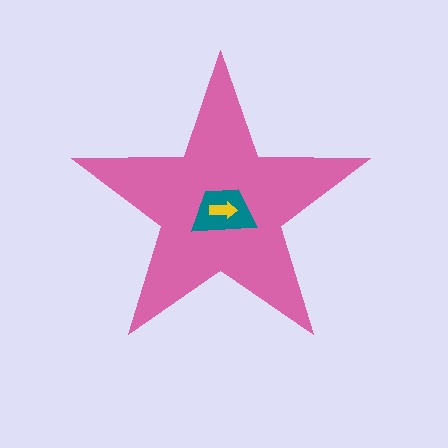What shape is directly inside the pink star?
The teal trapezoid.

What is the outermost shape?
The pink star.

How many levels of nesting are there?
3.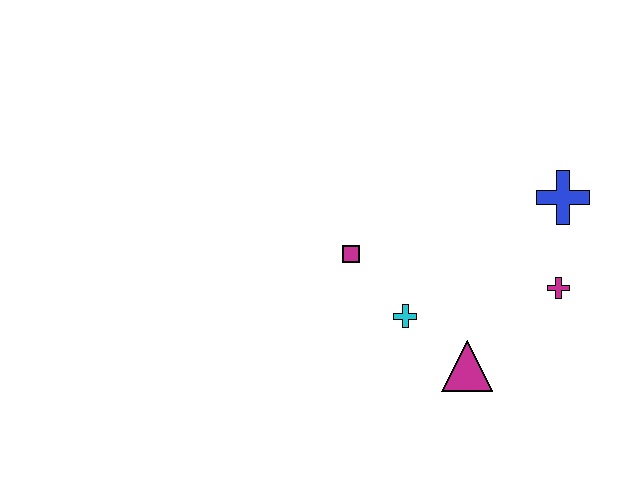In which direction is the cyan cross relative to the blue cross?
The cyan cross is to the left of the blue cross.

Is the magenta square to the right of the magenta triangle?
No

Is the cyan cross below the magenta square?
Yes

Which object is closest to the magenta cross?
The blue cross is closest to the magenta cross.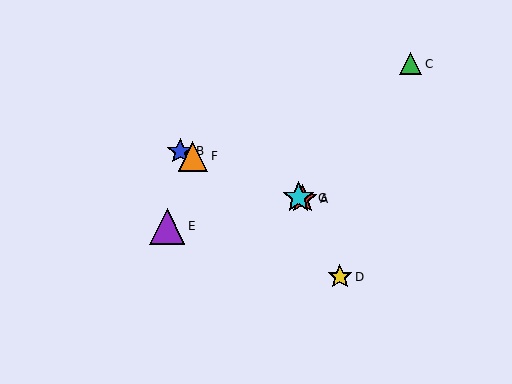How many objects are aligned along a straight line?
4 objects (A, B, F, G) are aligned along a straight line.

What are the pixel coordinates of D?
Object D is at (340, 277).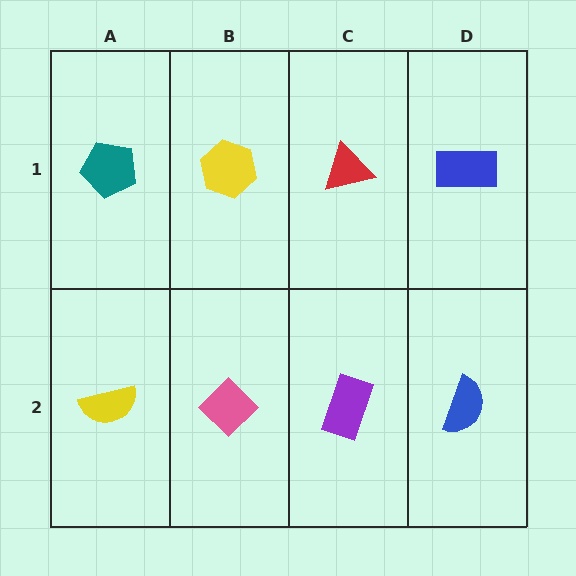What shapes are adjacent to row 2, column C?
A red triangle (row 1, column C), a pink diamond (row 2, column B), a blue semicircle (row 2, column D).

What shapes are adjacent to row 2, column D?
A blue rectangle (row 1, column D), a purple rectangle (row 2, column C).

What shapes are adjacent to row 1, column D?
A blue semicircle (row 2, column D), a red triangle (row 1, column C).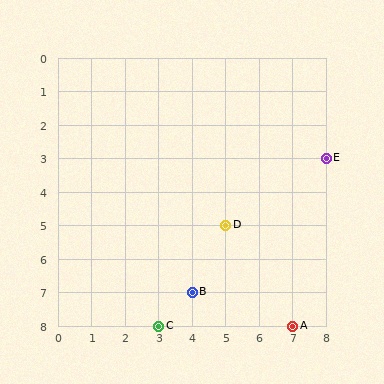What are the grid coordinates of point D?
Point D is at grid coordinates (5, 5).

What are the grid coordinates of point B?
Point B is at grid coordinates (4, 7).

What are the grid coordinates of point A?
Point A is at grid coordinates (7, 8).